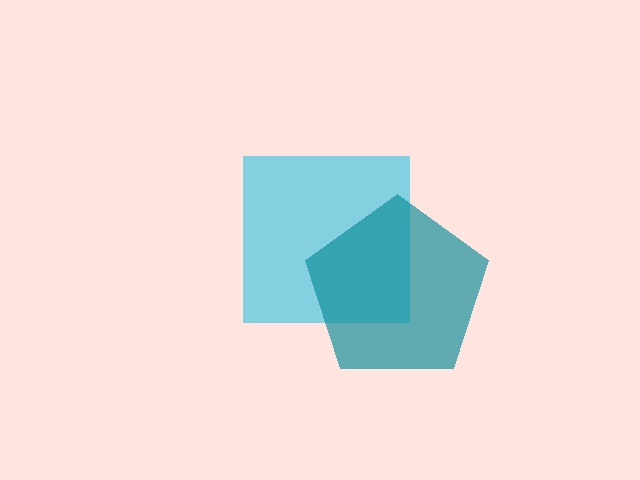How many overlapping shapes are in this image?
There are 2 overlapping shapes in the image.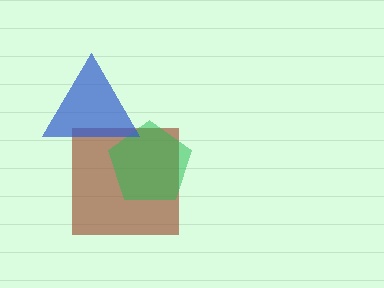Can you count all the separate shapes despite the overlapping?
Yes, there are 3 separate shapes.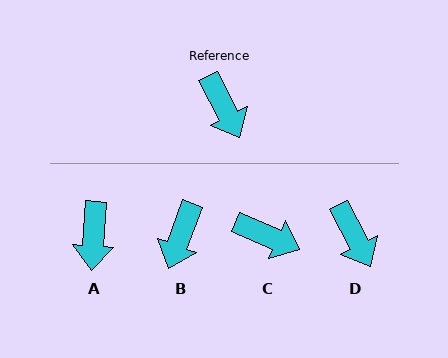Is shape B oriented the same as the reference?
No, it is off by about 48 degrees.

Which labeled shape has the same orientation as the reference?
D.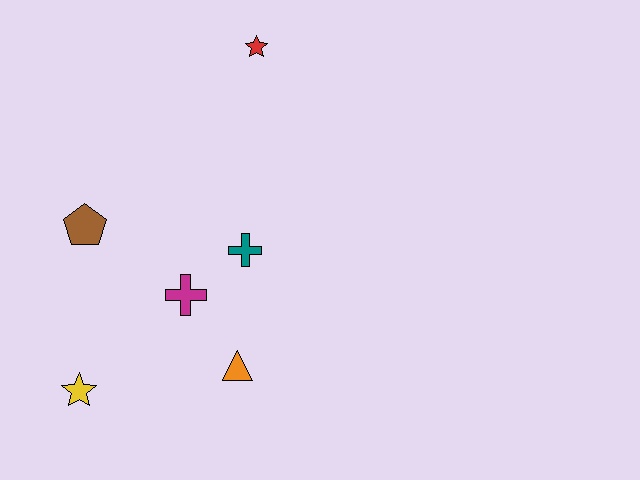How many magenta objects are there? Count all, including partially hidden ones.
There is 1 magenta object.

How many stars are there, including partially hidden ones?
There are 2 stars.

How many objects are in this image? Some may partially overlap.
There are 6 objects.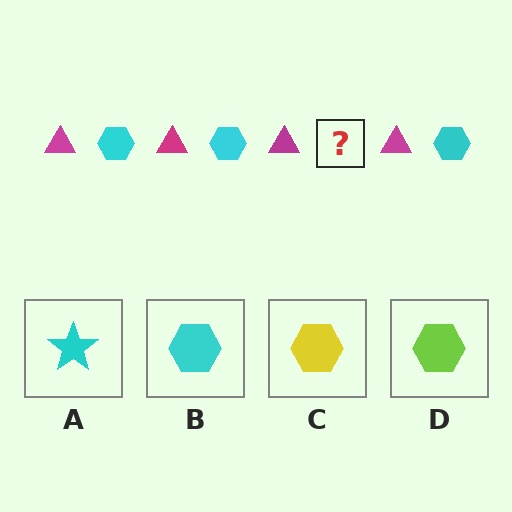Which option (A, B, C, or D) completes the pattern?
B.